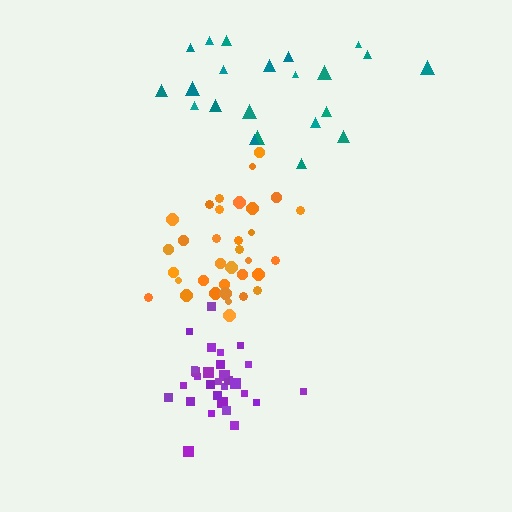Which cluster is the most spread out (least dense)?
Teal.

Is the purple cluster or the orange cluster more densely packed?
Purple.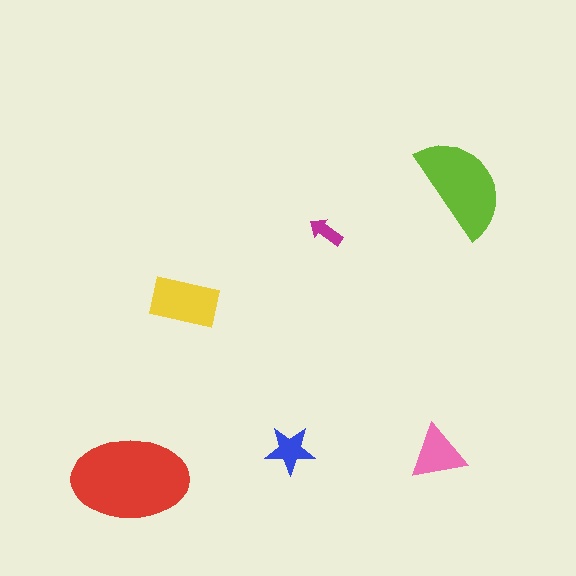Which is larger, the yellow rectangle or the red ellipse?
The red ellipse.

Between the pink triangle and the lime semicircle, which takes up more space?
The lime semicircle.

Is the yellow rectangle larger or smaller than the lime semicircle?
Smaller.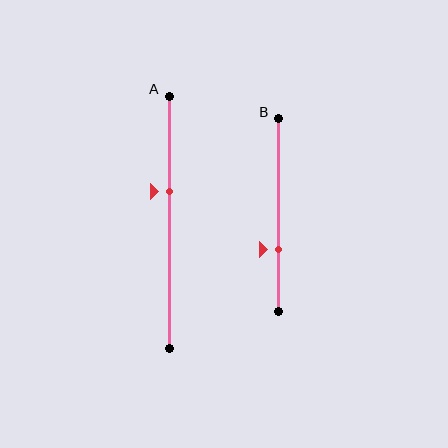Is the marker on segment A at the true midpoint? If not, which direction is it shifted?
No, the marker on segment A is shifted upward by about 12% of the segment length.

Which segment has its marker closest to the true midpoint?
Segment A has its marker closest to the true midpoint.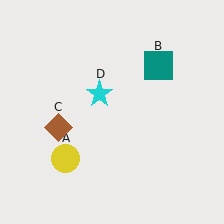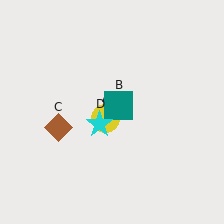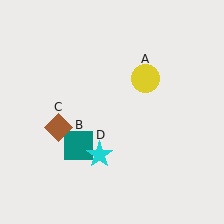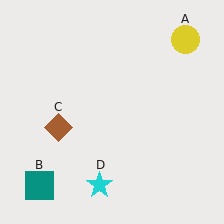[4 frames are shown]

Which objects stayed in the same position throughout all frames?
Brown diamond (object C) remained stationary.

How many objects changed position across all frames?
3 objects changed position: yellow circle (object A), teal square (object B), cyan star (object D).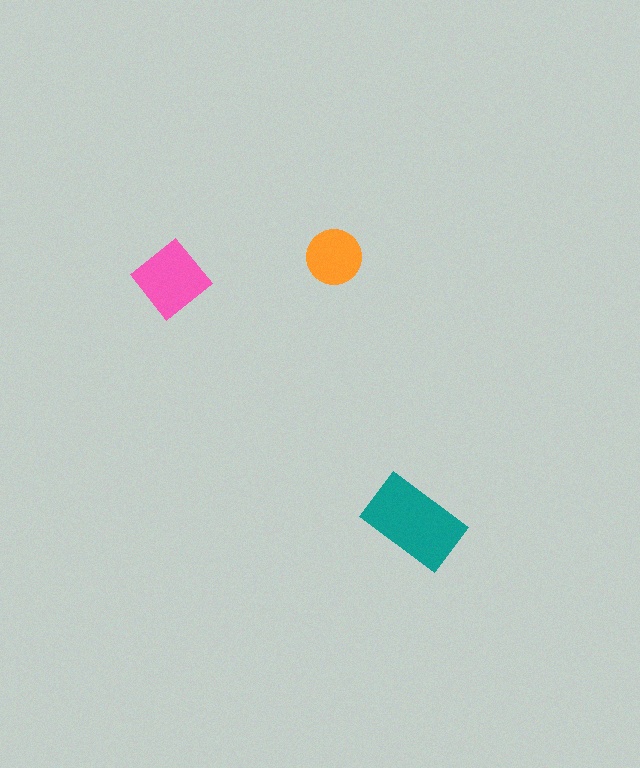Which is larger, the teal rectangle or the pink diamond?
The teal rectangle.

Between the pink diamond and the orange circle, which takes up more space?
The pink diamond.